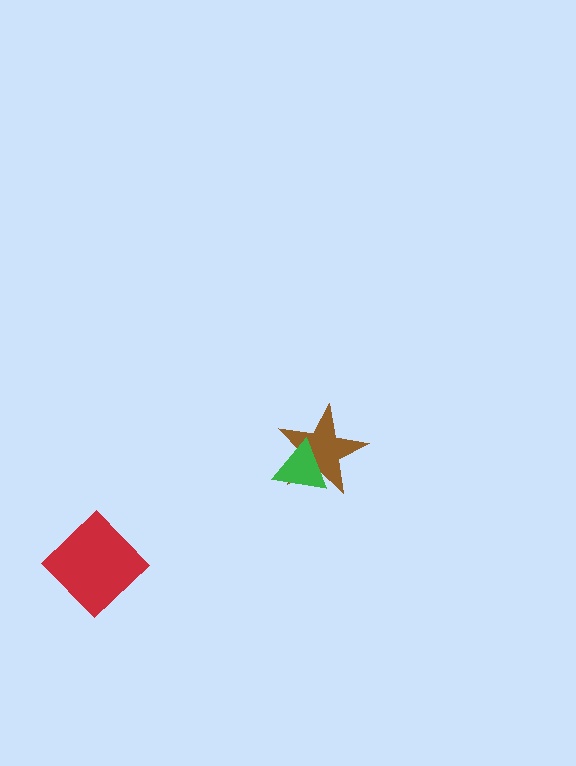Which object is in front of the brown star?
The green triangle is in front of the brown star.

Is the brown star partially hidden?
Yes, it is partially covered by another shape.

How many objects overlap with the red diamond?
0 objects overlap with the red diamond.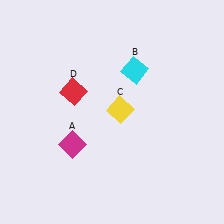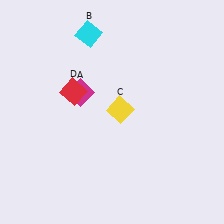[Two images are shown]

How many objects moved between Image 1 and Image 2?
2 objects moved between the two images.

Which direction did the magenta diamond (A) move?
The magenta diamond (A) moved up.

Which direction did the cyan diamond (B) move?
The cyan diamond (B) moved left.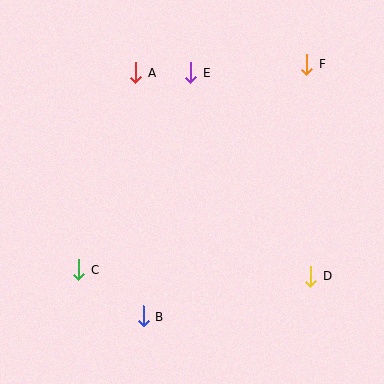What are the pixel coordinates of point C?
Point C is at (79, 270).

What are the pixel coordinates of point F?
Point F is at (307, 64).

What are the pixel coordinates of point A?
Point A is at (136, 73).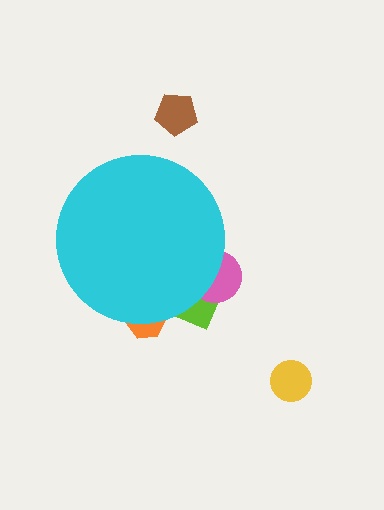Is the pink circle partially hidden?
Yes, the pink circle is partially hidden behind the cyan circle.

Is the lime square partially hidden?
Yes, the lime square is partially hidden behind the cyan circle.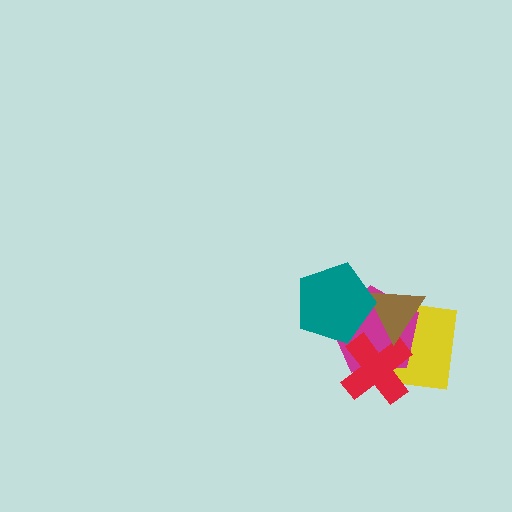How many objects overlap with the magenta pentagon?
4 objects overlap with the magenta pentagon.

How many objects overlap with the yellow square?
3 objects overlap with the yellow square.